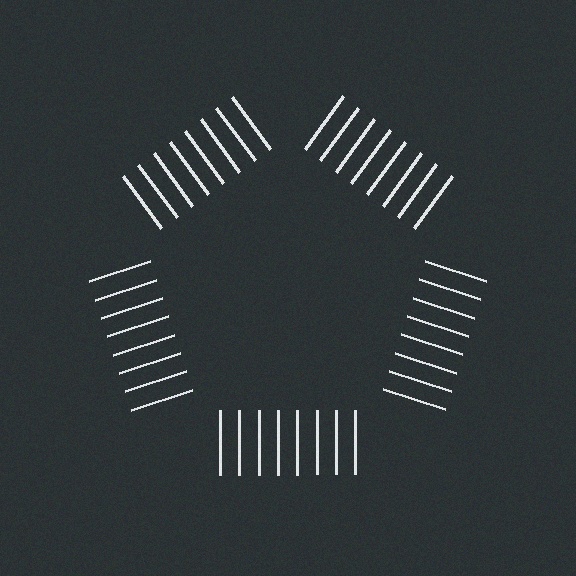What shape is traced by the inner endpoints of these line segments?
An illusory pentagon — the line segments terminate on its edges but no continuous stroke is drawn.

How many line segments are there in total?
40 — 8 along each of the 5 edges.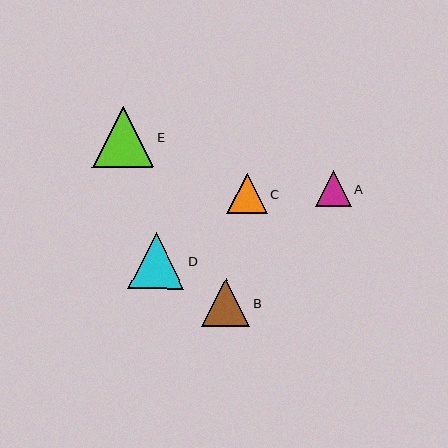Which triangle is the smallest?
Triangle A is the smallest with a size of approximately 36 pixels.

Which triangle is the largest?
Triangle E is the largest with a size of approximately 62 pixels.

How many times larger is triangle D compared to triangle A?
Triangle D is approximately 1.6 times the size of triangle A.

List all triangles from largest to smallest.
From largest to smallest: E, D, B, C, A.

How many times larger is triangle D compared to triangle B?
Triangle D is approximately 1.2 times the size of triangle B.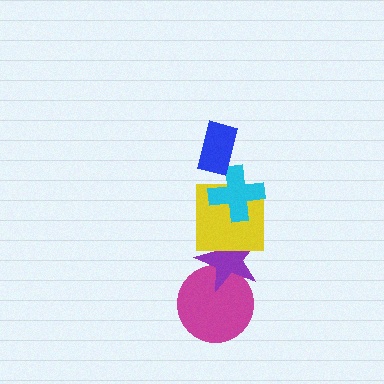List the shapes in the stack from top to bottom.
From top to bottom: the blue rectangle, the cyan cross, the yellow square, the purple star, the magenta circle.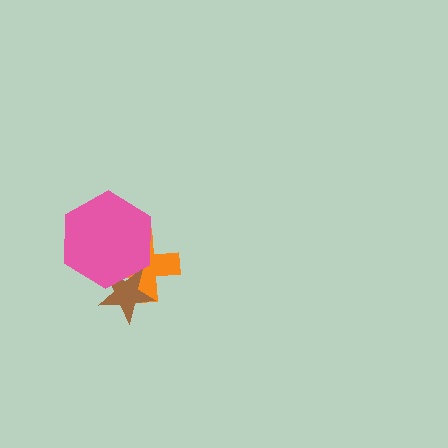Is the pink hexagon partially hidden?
No, no other shape covers it.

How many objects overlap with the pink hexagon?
2 objects overlap with the pink hexagon.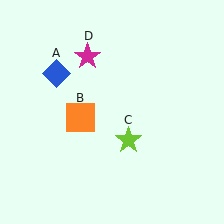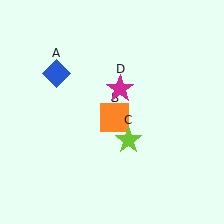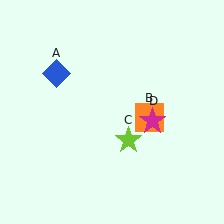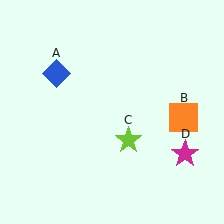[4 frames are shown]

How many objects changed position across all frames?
2 objects changed position: orange square (object B), magenta star (object D).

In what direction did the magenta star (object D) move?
The magenta star (object D) moved down and to the right.